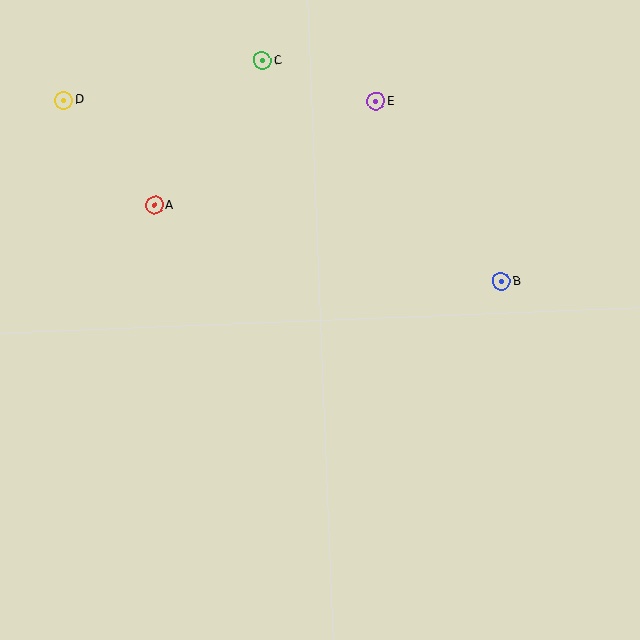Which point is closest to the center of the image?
Point B at (501, 282) is closest to the center.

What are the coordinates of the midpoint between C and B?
The midpoint between C and B is at (382, 171).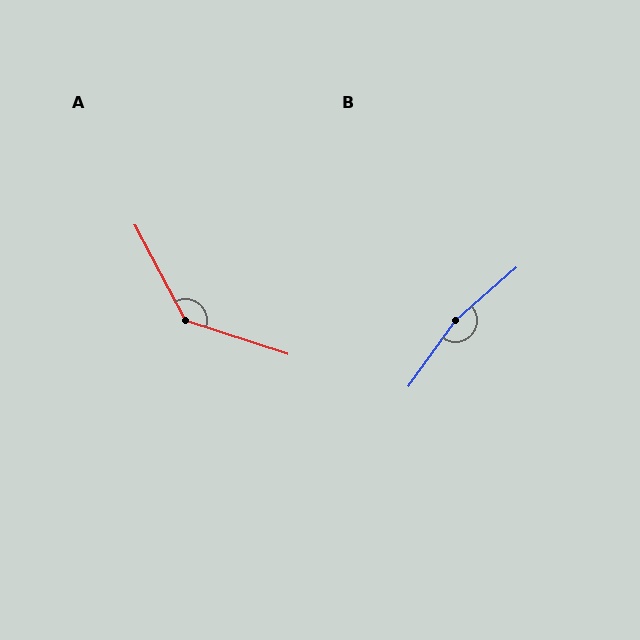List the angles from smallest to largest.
A (136°), B (166°).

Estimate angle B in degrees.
Approximately 166 degrees.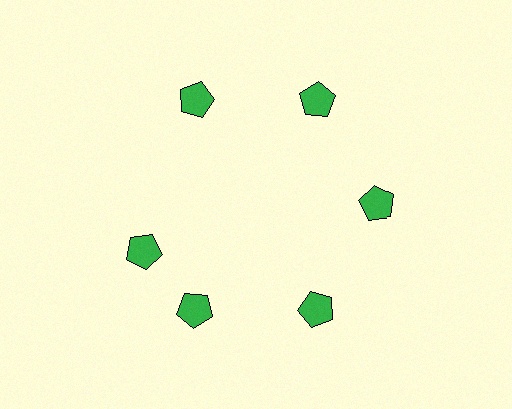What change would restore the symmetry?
The symmetry would be restored by rotating it back into even spacing with its neighbors so that all 6 pentagons sit at equal angles and equal distance from the center.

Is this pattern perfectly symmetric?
No. The 6 green pentagons are arranged in a ring, but one element near the 9 o'clock position is rotated out of alignment along the ring, breaking the 6-fold rotational symmetry.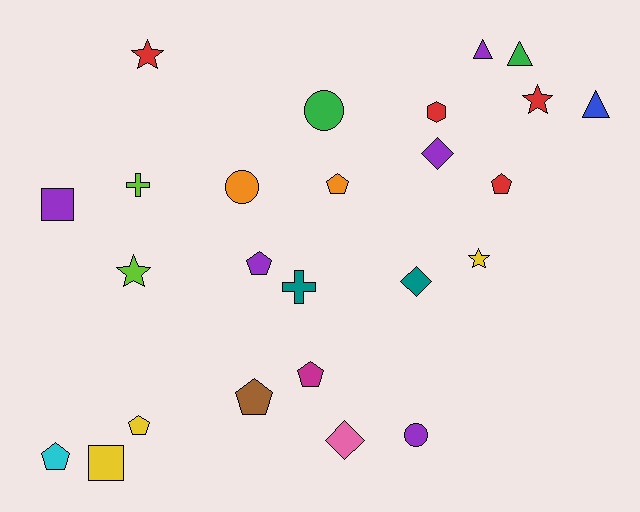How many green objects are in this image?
There are 2 green objects.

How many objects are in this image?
There are 25 objects.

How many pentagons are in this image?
There are 7 pentagons.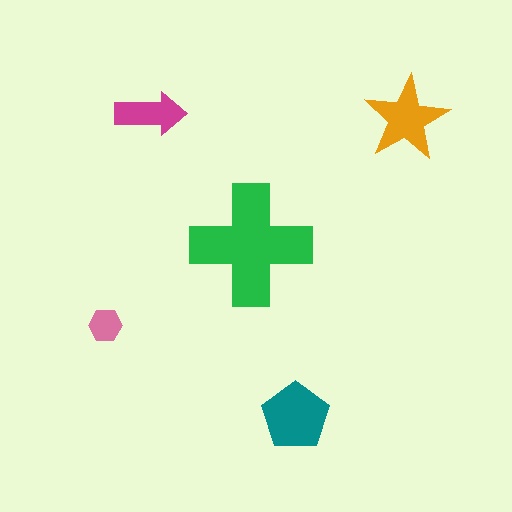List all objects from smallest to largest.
The pink hexagon, the magenta arrow, the orange star, the teal pentagon, the green cross.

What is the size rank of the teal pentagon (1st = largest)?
2nd.